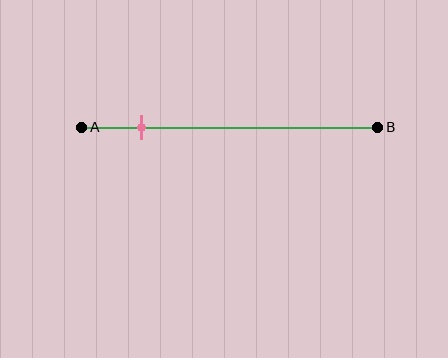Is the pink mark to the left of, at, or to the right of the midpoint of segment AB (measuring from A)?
The pink mark is to the left of the midpoint of segment AB.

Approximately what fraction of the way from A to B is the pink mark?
The pink mark is approximately 20% of the way from A to B.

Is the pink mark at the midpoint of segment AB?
No, the mark is at about 20% from A, not at the 50% midpoint.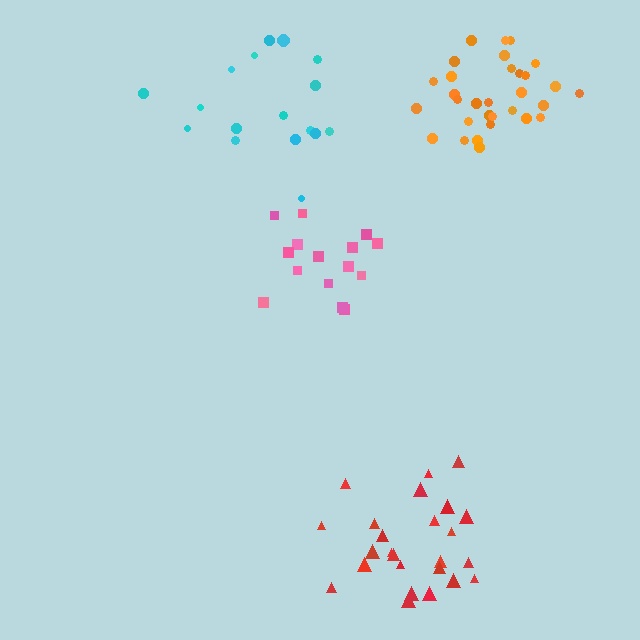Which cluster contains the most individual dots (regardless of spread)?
Orange (31).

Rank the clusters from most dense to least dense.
orange, pink, red, cyan.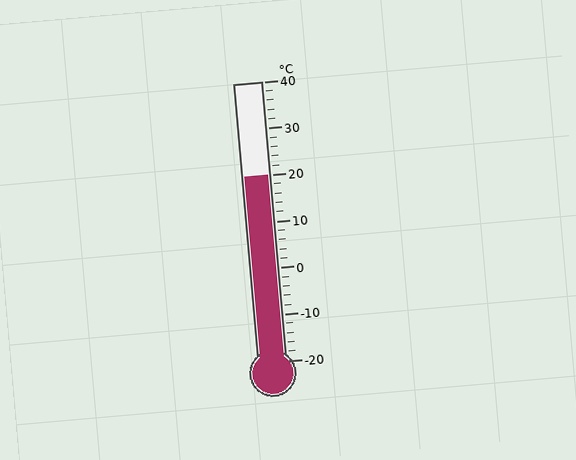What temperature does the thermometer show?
The thermometer shows approximately 20°C.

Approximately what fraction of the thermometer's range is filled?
The thermometer is filled to approximately 65% of its range.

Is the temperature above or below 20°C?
The temperature is at 20°C.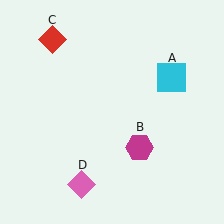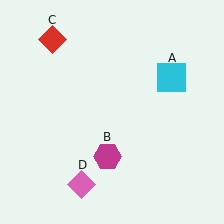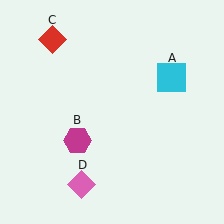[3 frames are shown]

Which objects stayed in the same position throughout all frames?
Cyan square (object A) and red diamond (object C) and pink diamond (object D) remained stationary.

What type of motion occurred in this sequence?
The magenta hexagon (object B) rotated clockwise around the center of the scene.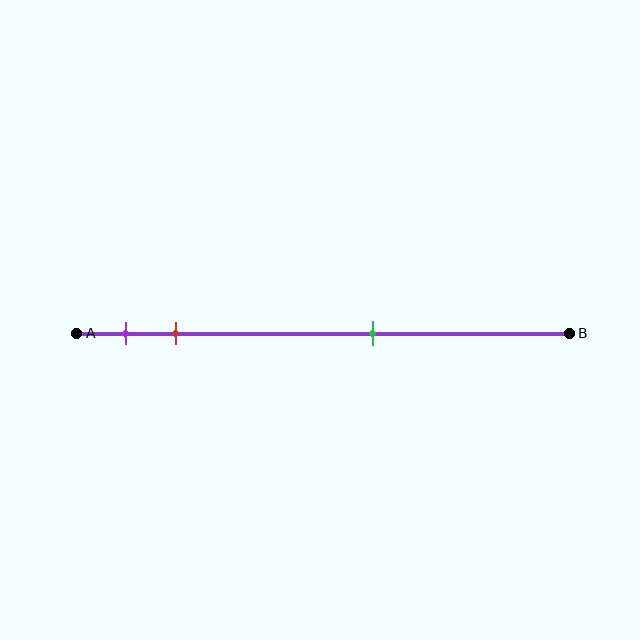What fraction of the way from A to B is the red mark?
The red mark is approximately 20% (0.2) of the way from A to B.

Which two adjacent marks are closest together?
The purple and red marks are the closest adjacent pair.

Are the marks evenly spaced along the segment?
No, the marks are not evenly spaced.